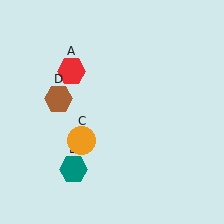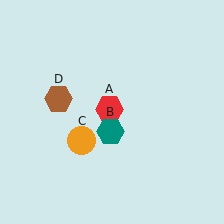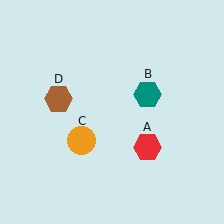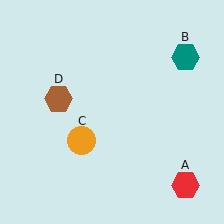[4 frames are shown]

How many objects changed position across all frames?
2 objects changed position: red hexagon (object A), teal hexagon (object B).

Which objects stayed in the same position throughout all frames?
Orange circle (object C) and brown hexagon (object D) remained stationary.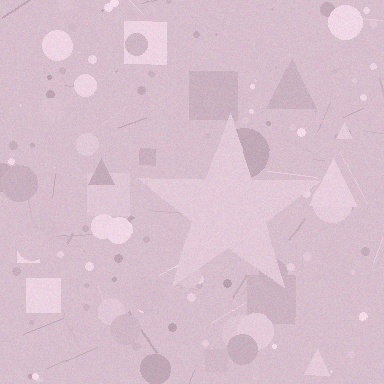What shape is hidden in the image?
A star is hidden in the image.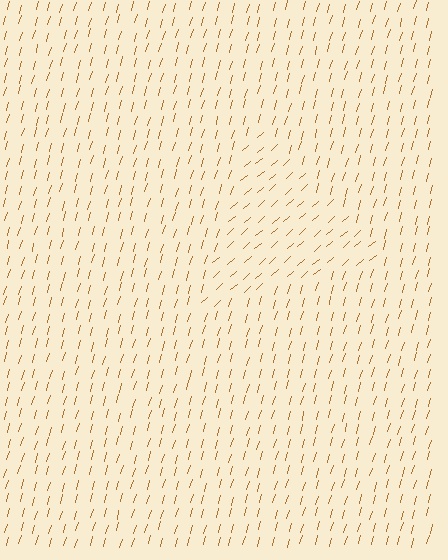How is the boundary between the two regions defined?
The boundary is defined purely by a change in line orientation (approximately 32 degrees difference). All lines are the same color and thickness.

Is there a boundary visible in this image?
Yes, there is a texture boundary formed by a change in line orientation.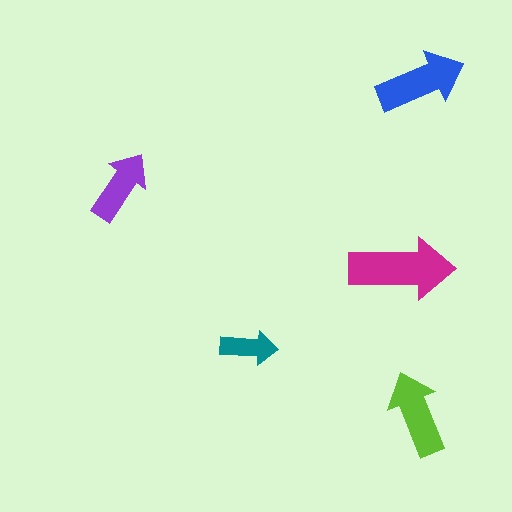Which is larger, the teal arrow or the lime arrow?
The lime one.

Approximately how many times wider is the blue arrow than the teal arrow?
About 1.5 times wider.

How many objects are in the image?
There are 5 objects in the image.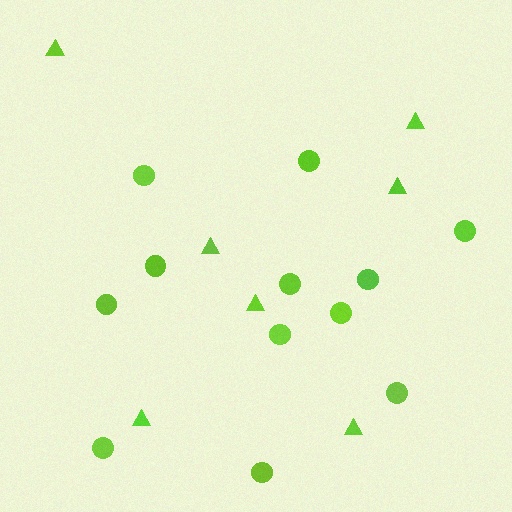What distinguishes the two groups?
There are 2 groups: one group of triangles (7) and one group of circles (12).